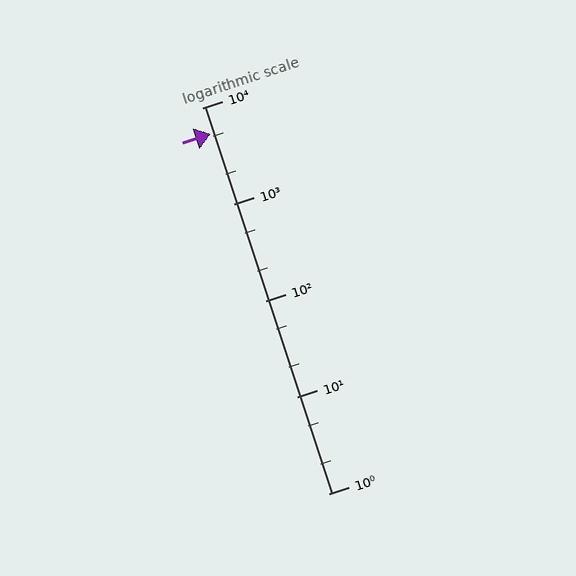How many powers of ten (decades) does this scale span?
The scale spans 4 decades, from 1 to 10000.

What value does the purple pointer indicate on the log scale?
The pointer indicates approximately 5300.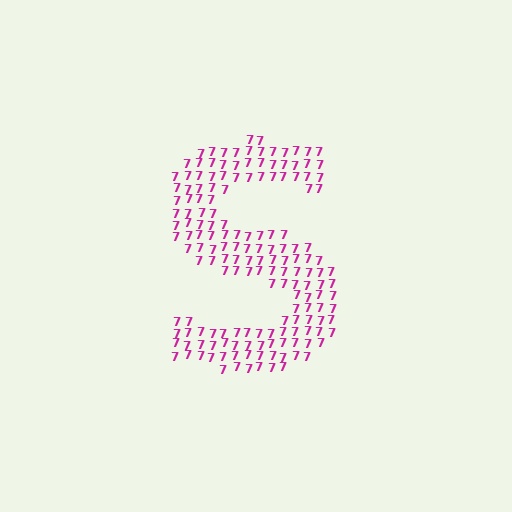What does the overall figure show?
The overall figure shows the letter S.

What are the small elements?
The small elements are digit 7's.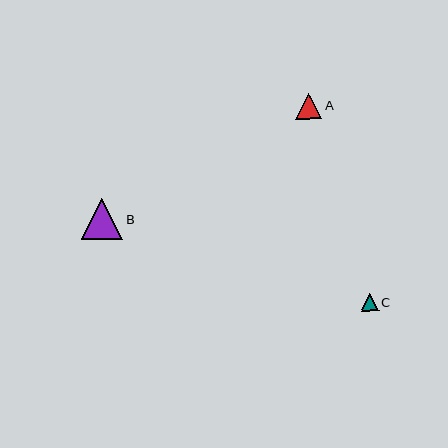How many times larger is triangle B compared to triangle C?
Triangle B is approximately 2.3 times the size of triangle C.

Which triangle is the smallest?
Triangle C is the smallest with a size of approximately 18 pixels.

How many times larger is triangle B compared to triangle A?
Triangle B is approximately 1.6 times the size of triangle A.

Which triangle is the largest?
Triangle B is the largest with a size of approximately 41 pixels.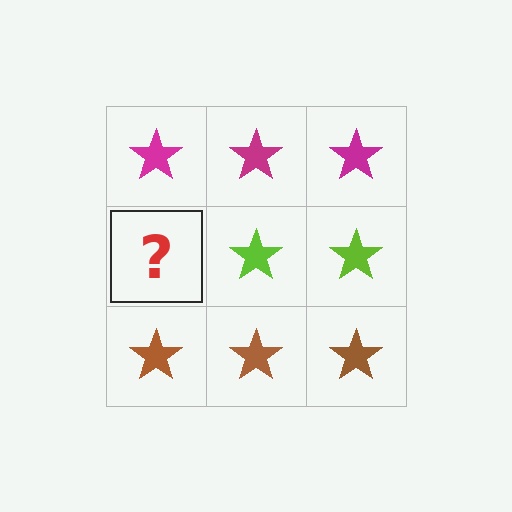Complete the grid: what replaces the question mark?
The question mark should be replaced with a lime star.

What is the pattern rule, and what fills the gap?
The rule is that each row has a consistent color. The gap should be filled with a lime star.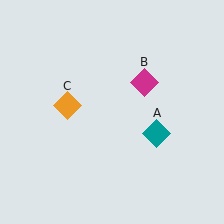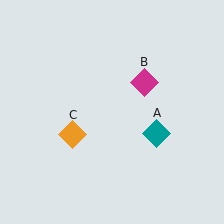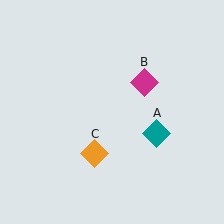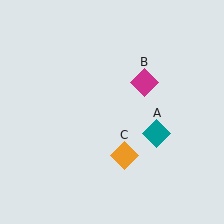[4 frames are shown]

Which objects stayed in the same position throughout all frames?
Teal diamond (object A) and magenta diamond (object B) remained stationary.